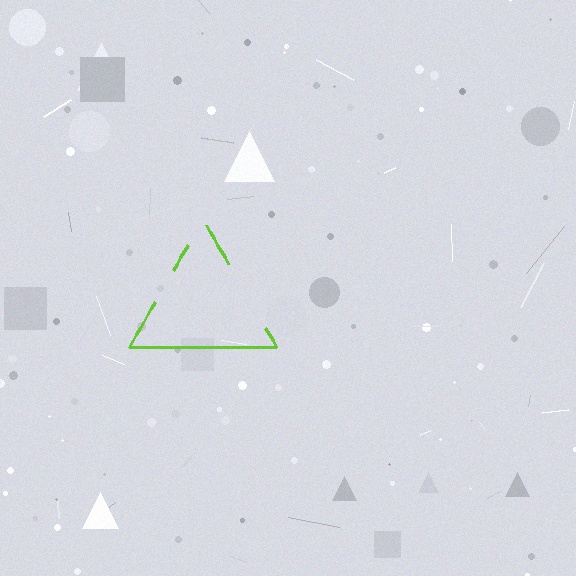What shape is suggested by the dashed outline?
The dashed outline suggests a triangle.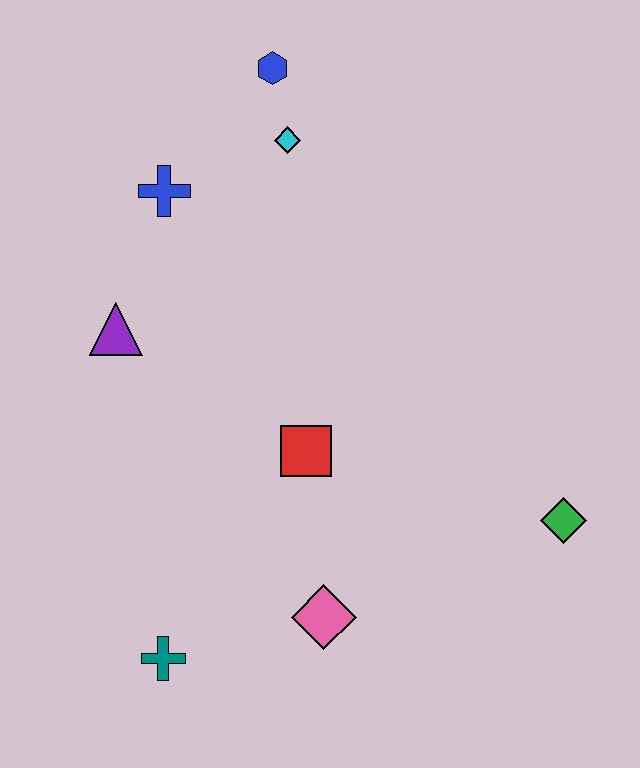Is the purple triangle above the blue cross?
No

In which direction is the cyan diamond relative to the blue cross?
The cyan diamond is to the right of the blue cross.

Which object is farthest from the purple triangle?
The green diamond is farthest from the purple triangle.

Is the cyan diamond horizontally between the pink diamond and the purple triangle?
Yes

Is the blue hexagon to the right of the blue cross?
Yes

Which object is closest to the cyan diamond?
The blue hexagon is closest to the cyan diamond.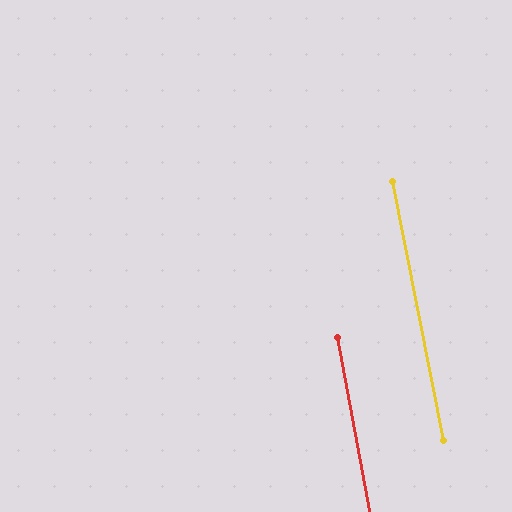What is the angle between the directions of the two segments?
Approximately 0 degrees.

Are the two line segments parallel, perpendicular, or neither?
Parallel — their directions differ by only 0.5°.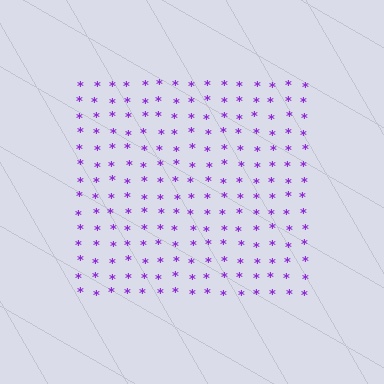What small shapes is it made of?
It is made of small asterisks.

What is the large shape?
The large shape is a square.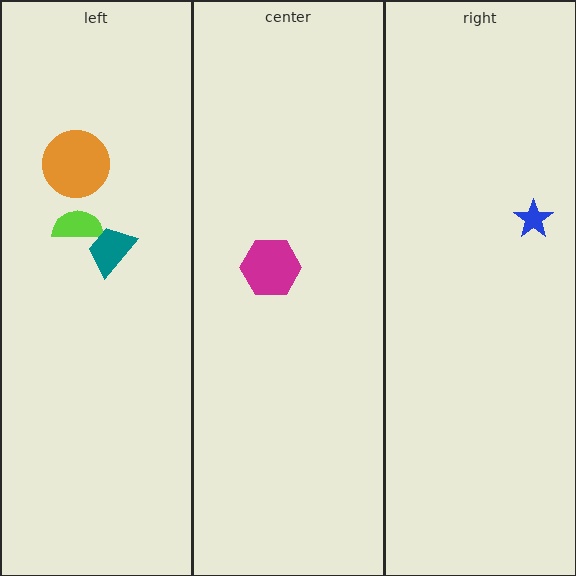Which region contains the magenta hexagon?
The center region.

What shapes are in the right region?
The blue star.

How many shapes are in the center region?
1.